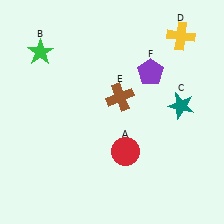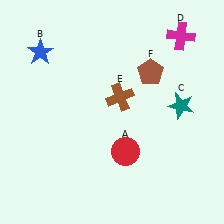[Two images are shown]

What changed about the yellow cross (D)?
In Image 1, D is yellow. In Image 2, it changed to magenta.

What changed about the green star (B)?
In Image 1, B is green. In Image 2, it changed to blue.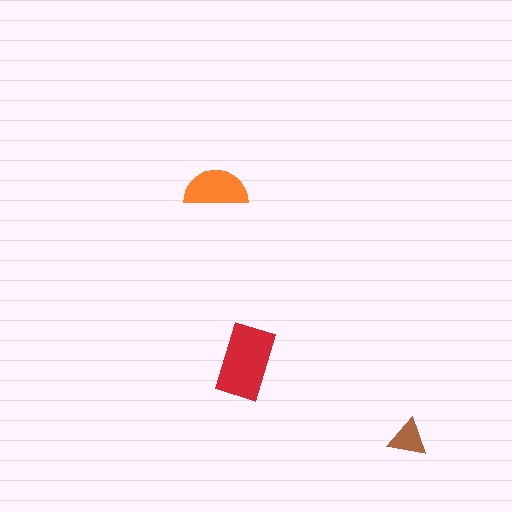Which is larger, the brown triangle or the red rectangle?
The red rectangle.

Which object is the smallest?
The brown triangle.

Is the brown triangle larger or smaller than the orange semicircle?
Smaller.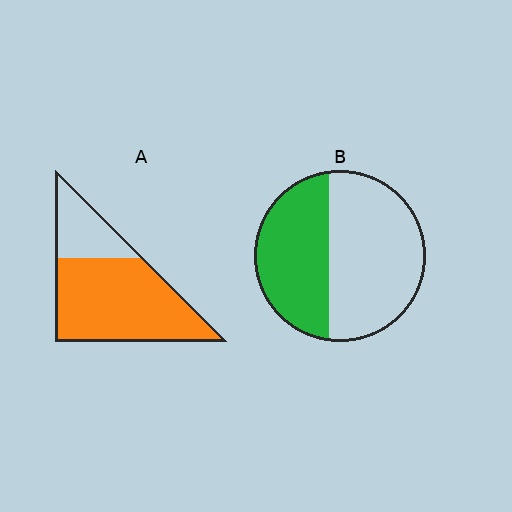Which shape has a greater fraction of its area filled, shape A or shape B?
Shape A.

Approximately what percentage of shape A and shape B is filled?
A is approximately 75% and B is approximately 40%.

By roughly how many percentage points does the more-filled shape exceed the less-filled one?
By roughly 30 percentage points (A over B).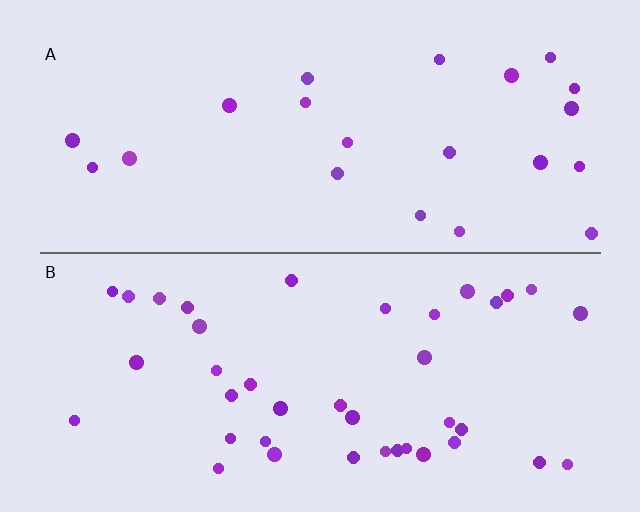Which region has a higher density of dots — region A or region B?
B (the bottom).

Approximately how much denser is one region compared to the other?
Approximately 1.8× — region B over region A.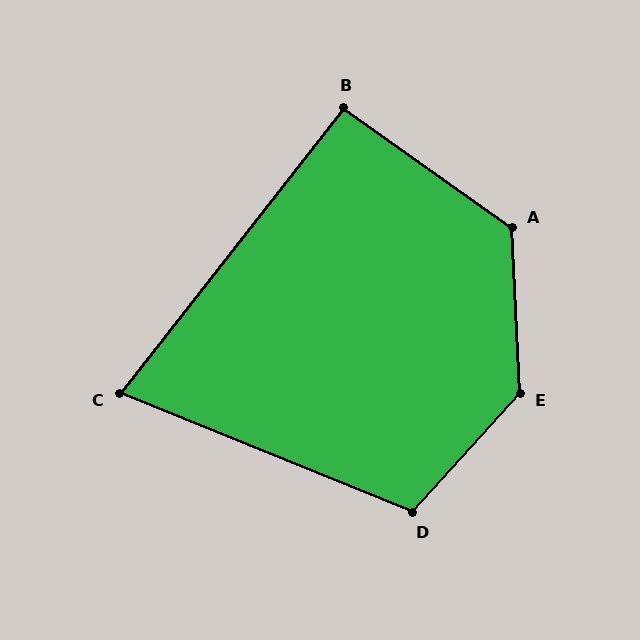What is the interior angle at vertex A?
Approximately 128 degrees (obtuse).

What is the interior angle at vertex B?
Approximately 93 degrees (approximately right).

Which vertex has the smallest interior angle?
C, at approximately 74 degrees.